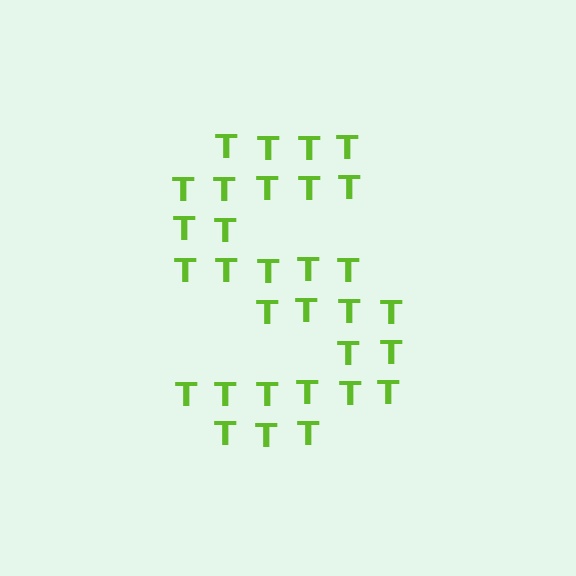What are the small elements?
The small elements are letter T's.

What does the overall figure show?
The overall figure shows the letter S.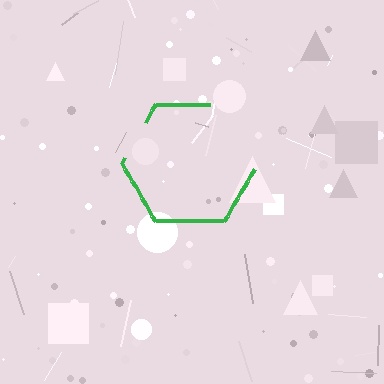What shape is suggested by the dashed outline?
The dashed outline suggests a hexagon.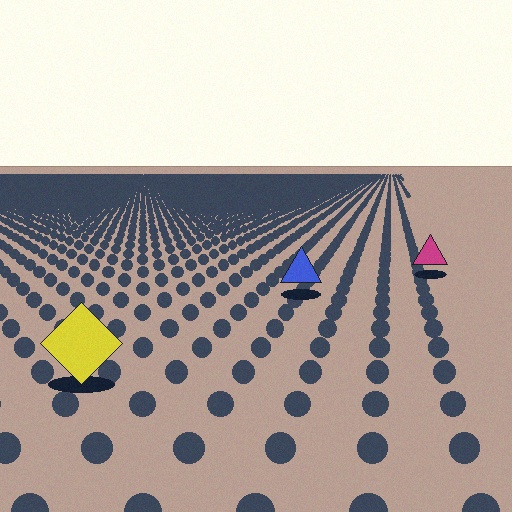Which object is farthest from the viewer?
The magenta triangle is farthest from the viewer. It appears smaller and the ground texture around it is denser.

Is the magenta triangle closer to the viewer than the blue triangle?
No. The blue triangle is closer — you can tell from the texture gradient: the ground texture is coarser near it.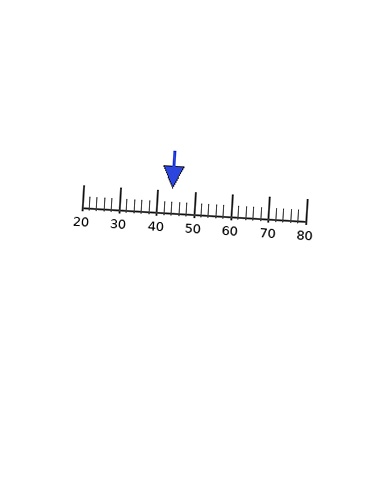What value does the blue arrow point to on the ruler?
The blue arrow points to approximately 44.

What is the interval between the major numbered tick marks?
The major tick marks are spaced 10 units apart.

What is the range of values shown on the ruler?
The ruler shows values from 20 to 80.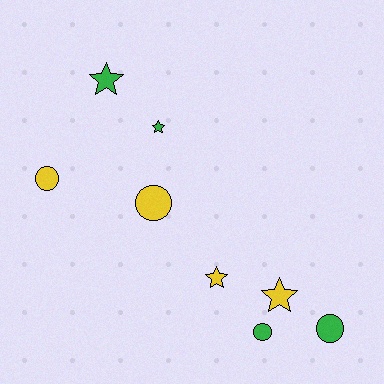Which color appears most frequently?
Green, with 4 objects.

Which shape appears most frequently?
Circle, with 4 objects.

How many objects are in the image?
There are 8 objects.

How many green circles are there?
There are 2 green circles.